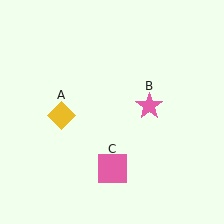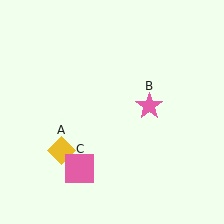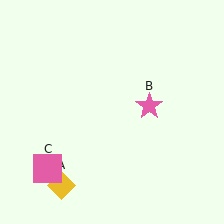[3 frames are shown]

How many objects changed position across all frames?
2 objects changed position: yellow diamond (object A), pink square (object C).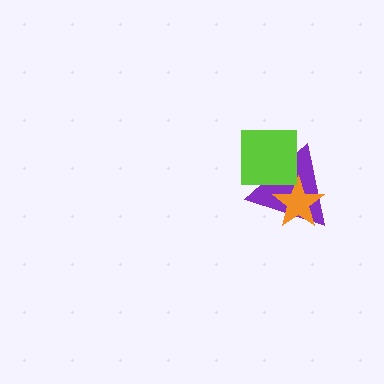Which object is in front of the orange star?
The lime square is in front of the orange star.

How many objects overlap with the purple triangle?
2 objects overlap with the purple triangle.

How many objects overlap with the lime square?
2 objects overlap with the lime square.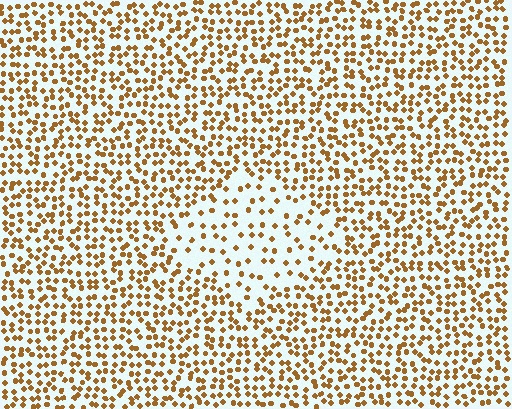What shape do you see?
I see a diamond.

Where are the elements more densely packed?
The elements are more densely packed outside the diamond boundary.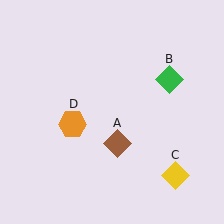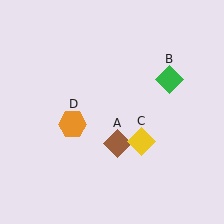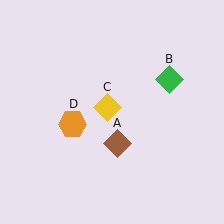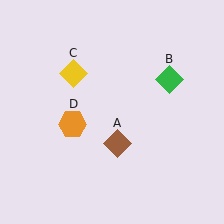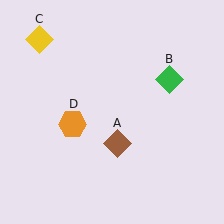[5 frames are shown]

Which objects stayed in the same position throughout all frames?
Brown diamond (object A) and green diamond (object B) and orange hexagon (object D) remained stationary.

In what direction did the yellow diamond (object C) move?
The yellow diamond (object C) moved up and to the left.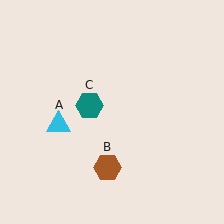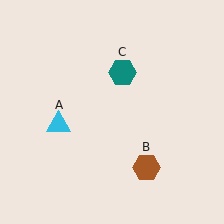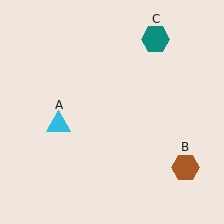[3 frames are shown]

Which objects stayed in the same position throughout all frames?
Cyan triangle (object A) remained stationary.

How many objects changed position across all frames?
2 objects changed position: brown hexagon (object B), teal hexagon (object C).